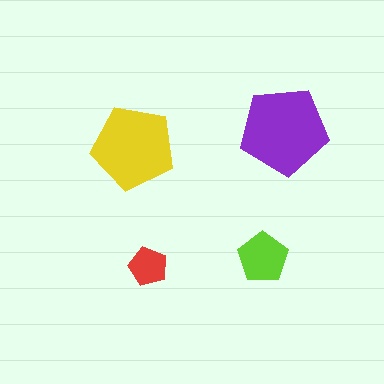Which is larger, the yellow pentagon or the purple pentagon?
The purple one.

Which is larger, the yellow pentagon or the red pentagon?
The yellow one.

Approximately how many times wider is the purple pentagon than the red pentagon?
About 2.5 times wider.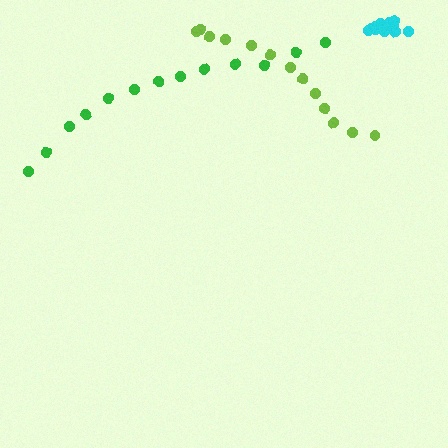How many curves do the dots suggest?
There are 3 distinct paths.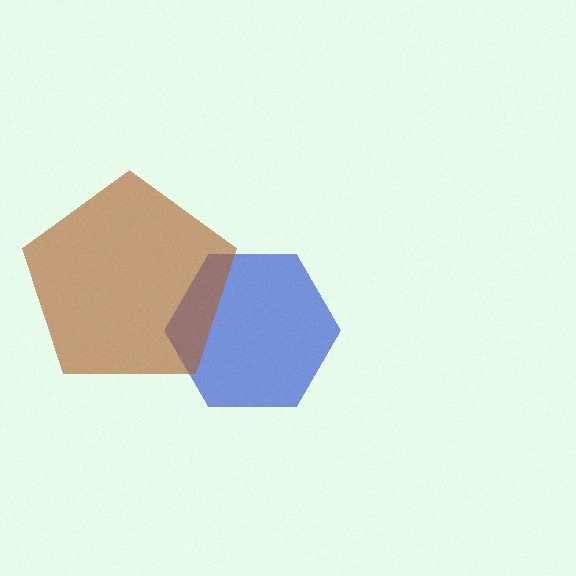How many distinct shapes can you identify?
There are 2 distinct shapes: a blue hexagon, a brown pentagon.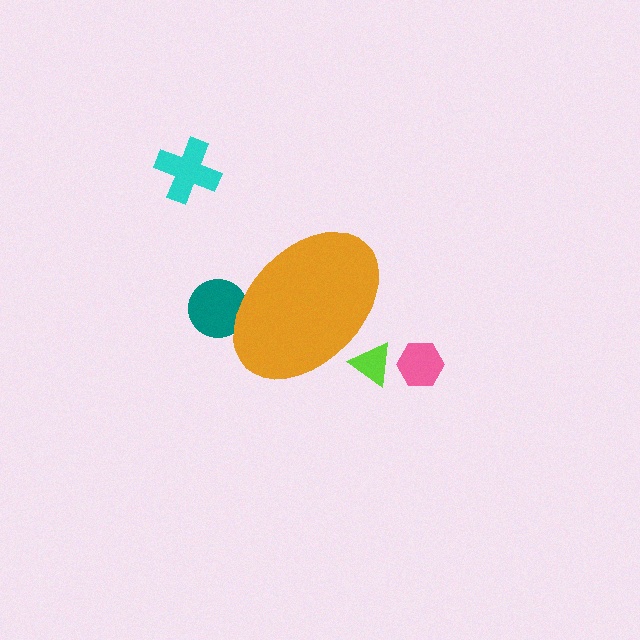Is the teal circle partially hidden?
Yes, the teal circle is partially hidden behind the orange ellipse.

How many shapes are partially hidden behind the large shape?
2 shapes are partially hidden.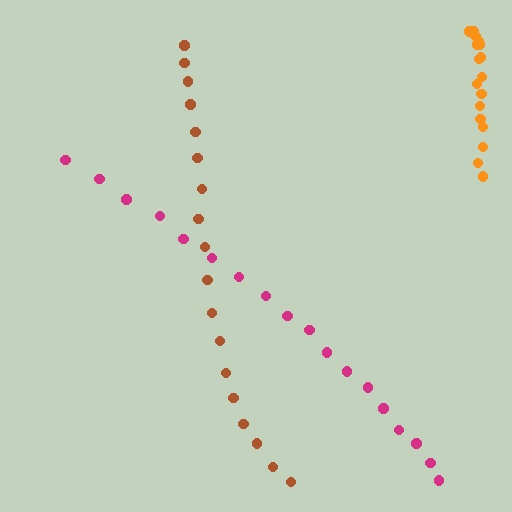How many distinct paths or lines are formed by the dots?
There are 3 distinct paths.